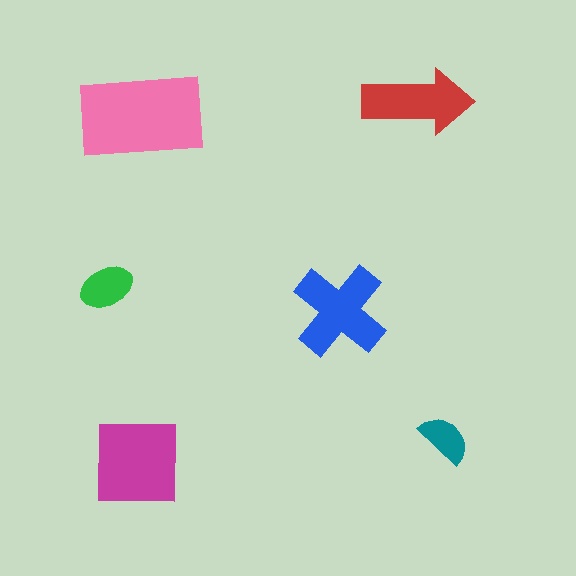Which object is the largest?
The pink rectangle.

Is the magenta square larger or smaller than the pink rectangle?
Smaller.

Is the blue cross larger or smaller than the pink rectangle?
Smaller.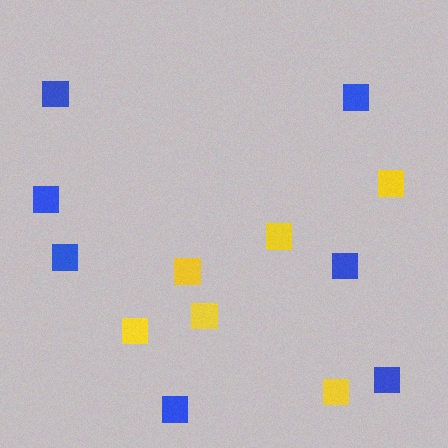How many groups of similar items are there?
There are 2 groups: one group of blue squares (7) and one group of yellow squares (6).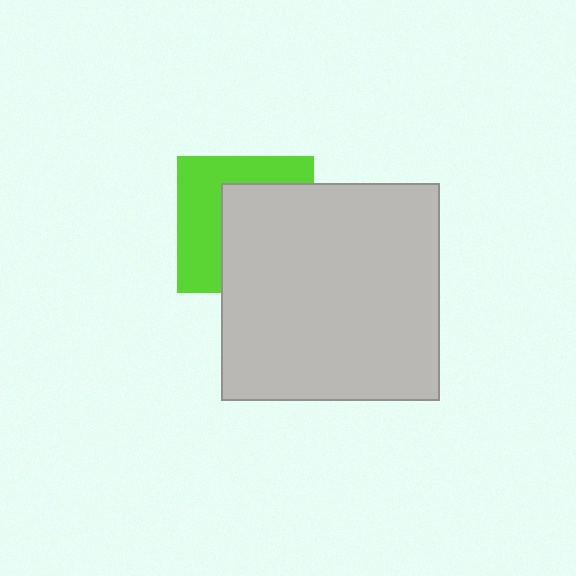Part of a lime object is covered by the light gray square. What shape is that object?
It is a square.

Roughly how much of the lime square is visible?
About half of it is visible (roughly 46%).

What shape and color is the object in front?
The object in front is a light gray square.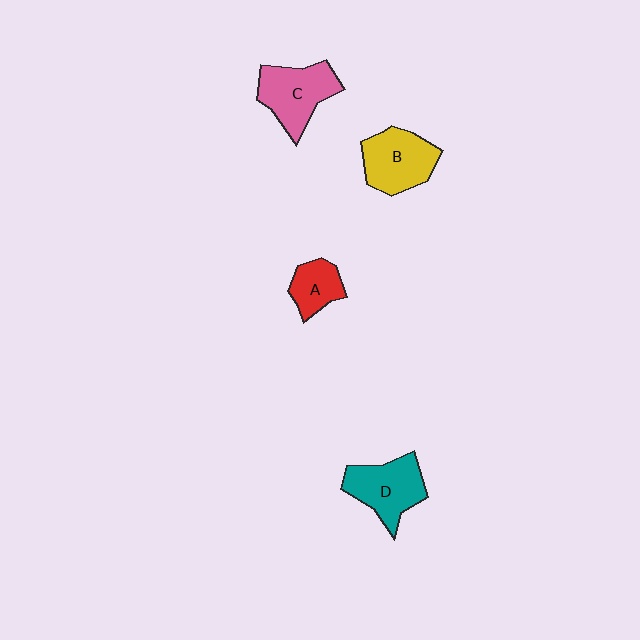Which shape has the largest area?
Shape C (pink).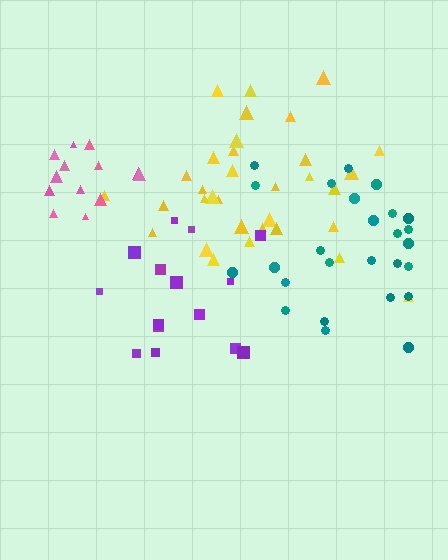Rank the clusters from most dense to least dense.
pink, purple, teal, yellow.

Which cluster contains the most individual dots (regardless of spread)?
Yellow (33).